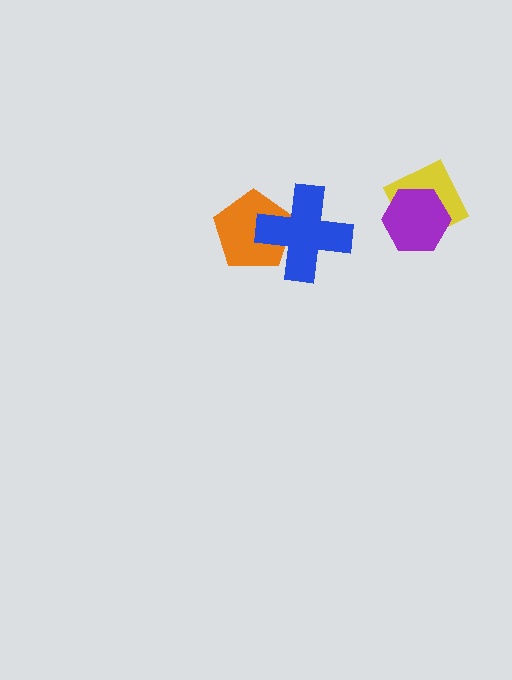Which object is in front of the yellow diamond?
The purple hexagon is in front of the yellow diamond.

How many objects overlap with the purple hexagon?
1 object overlaps with the purple hexagon.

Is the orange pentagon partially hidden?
Yes, it is partially covered by another shape.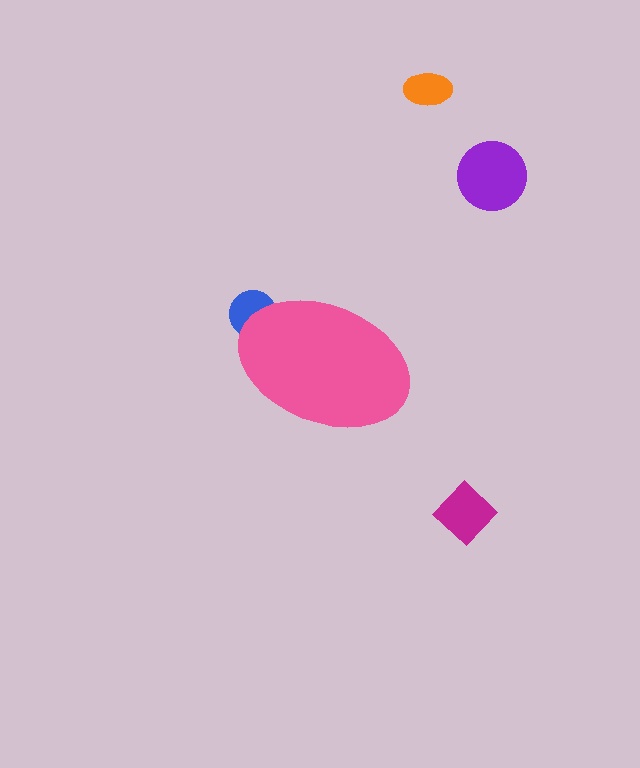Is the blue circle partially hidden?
Yes, the blue circle is partially hidden behind the pink ellipse.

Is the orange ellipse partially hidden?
No, the orange ellipse is fully visible.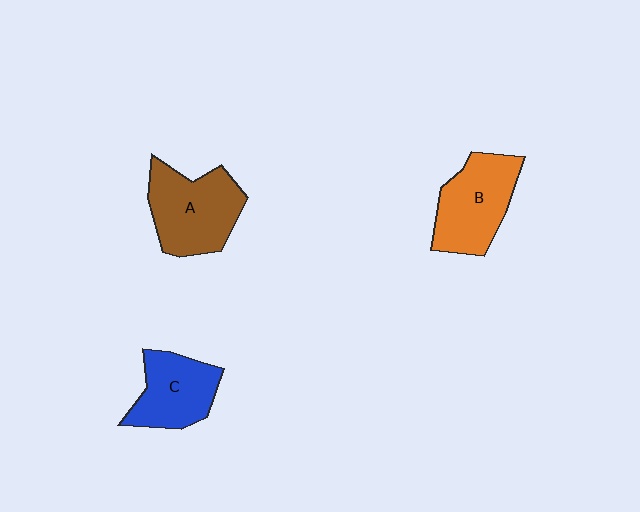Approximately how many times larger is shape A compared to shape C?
Approximately 1.3 times.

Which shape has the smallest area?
Shape C (blue).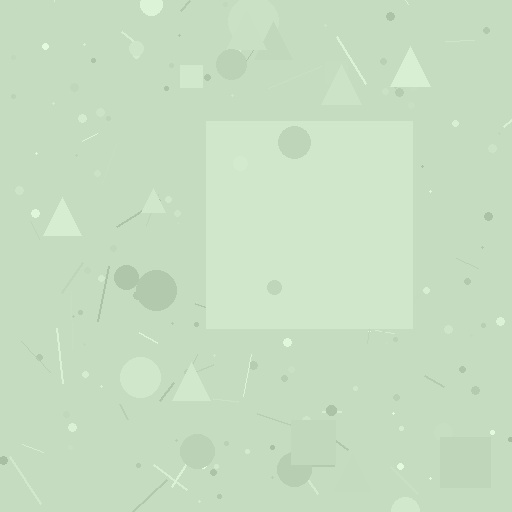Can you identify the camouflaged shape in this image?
The camouflaged shape is a square.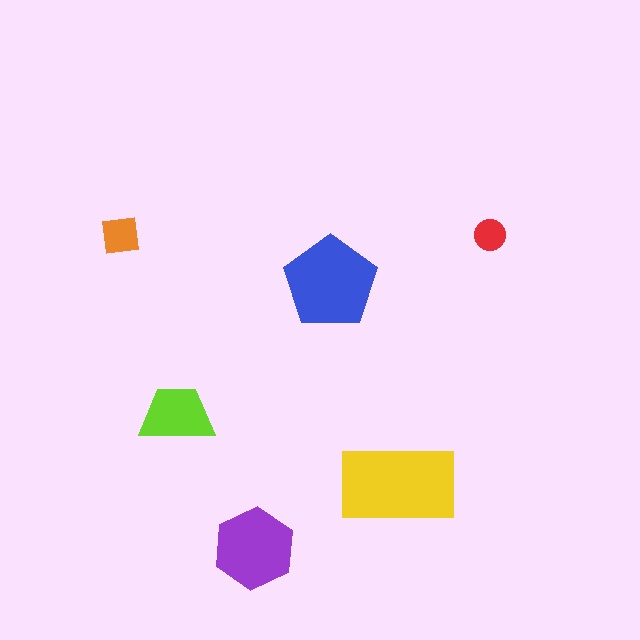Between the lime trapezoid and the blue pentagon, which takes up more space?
The blue pentagon.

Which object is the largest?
The yellow rectangle.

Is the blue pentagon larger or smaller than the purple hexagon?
Larger.